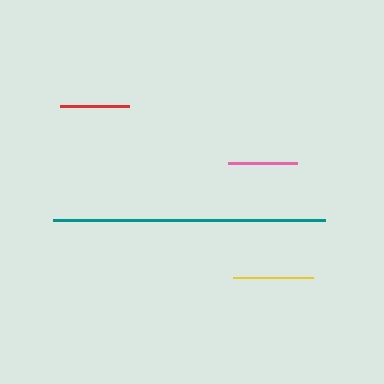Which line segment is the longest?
The teal line is the longest at approximately 271 pixels.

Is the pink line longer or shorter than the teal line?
The teal line is longer than the pink line.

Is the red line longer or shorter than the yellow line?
The yellow line is longer than the red line.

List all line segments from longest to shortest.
From longest to shortest: teal, yellow, pink, red.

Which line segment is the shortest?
The red line is the shortest at approximately 68 pixels.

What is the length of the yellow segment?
The yellow segment is approximately 80 pixels long.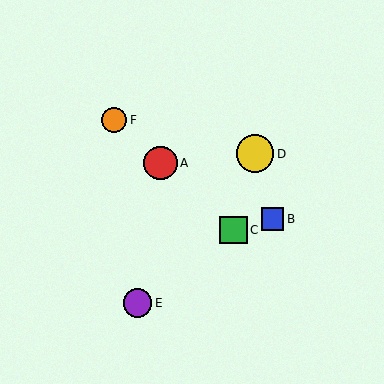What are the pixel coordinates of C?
Object C is at (233, 230).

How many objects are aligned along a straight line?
3 objects (A, C, F) are aligned along a straight line.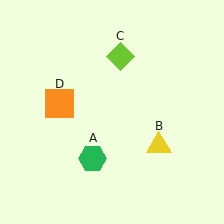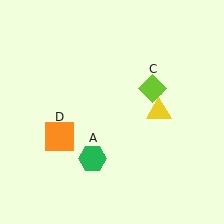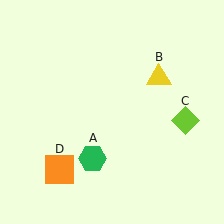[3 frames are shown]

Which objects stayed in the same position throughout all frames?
Green hexagon (object A) remained stationary.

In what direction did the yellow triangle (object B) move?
The yellow triangle (object B) moved up.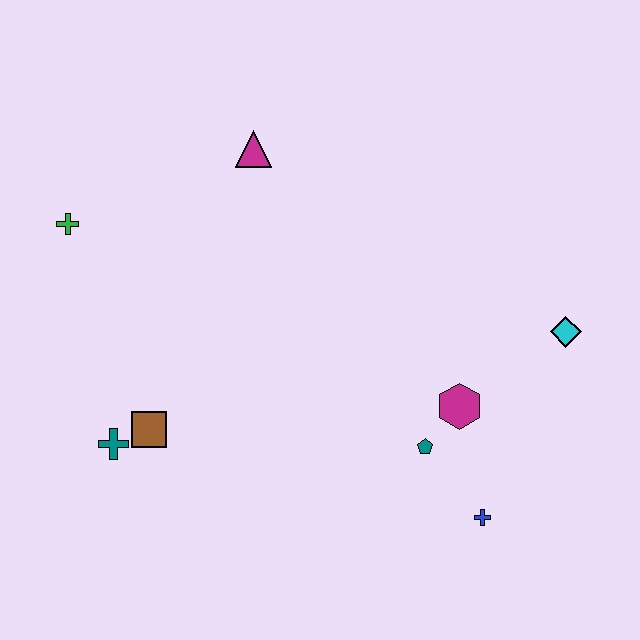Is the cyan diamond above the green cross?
No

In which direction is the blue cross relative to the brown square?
The blue cross is to the right of the brown square.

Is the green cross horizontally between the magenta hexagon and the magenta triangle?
No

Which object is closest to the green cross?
The magenta triangle is closest to the green cross.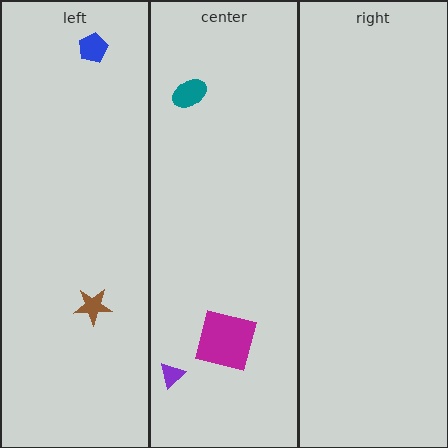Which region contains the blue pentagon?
The left region.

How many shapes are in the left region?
2.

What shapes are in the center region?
The magenta square, the purple triangle, the teal ellipse.